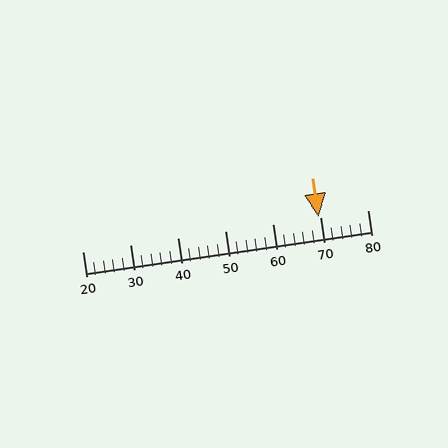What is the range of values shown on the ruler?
The ruler shows values from 20 to 80.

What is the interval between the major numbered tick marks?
The major tick marks are spaced 10 units apart.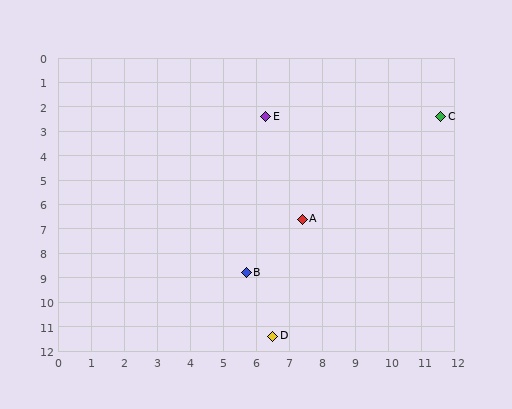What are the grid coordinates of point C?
Point C is at approximately (11.6, 2.4).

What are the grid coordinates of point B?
Point B is at approximately (5.7, 8.8).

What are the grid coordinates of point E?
Point E is at approximately (6.3, 2.4).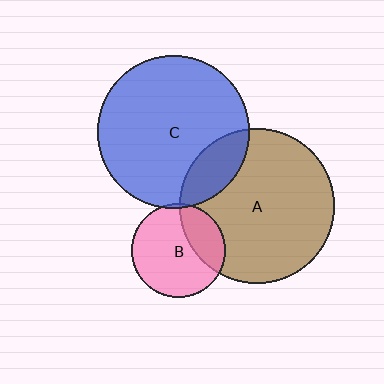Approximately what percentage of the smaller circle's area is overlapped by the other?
Approximately 15%.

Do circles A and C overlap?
Yes.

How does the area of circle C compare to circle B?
Approximately 2.6 times.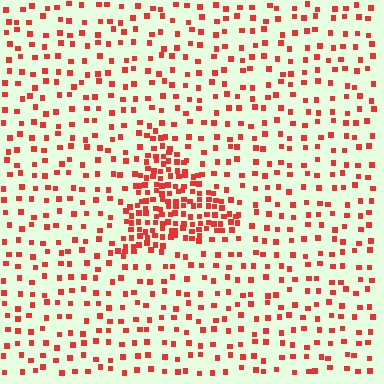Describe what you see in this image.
The image contains small red elements arranged at two different densities. A triangle-shaped region is visible where the elements are more densely packed than the surrounding area.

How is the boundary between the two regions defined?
The boundary is defined by a change in element density (approximately 3.0x ratio). All elements are the same color, size, and shape.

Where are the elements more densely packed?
The elements are more densely packed inside the triangle boundary.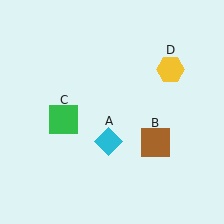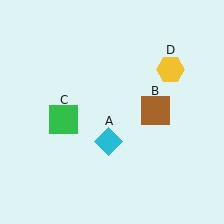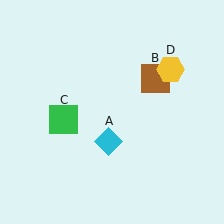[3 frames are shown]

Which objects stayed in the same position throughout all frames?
Cyan diamond (object A) and green square (object C) and yellow hexagon (object D) remained stationary.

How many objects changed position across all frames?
1 object changed position: brown square (object B).